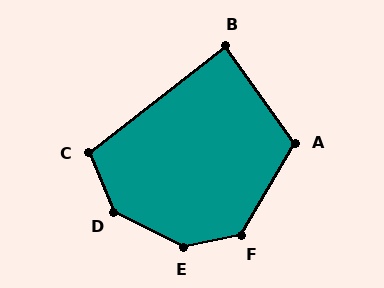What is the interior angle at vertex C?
Approximately 105 degrees (obtuse).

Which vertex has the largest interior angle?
E, at approximately 141 degrees.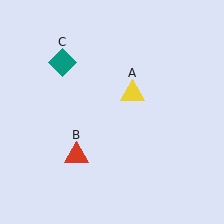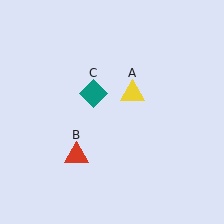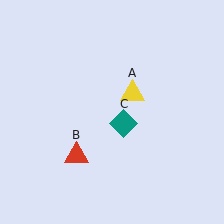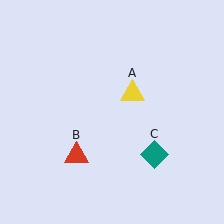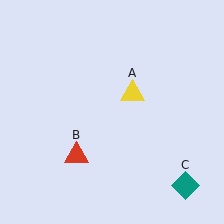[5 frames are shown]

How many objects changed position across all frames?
1 object changed position: teal diamond (object C).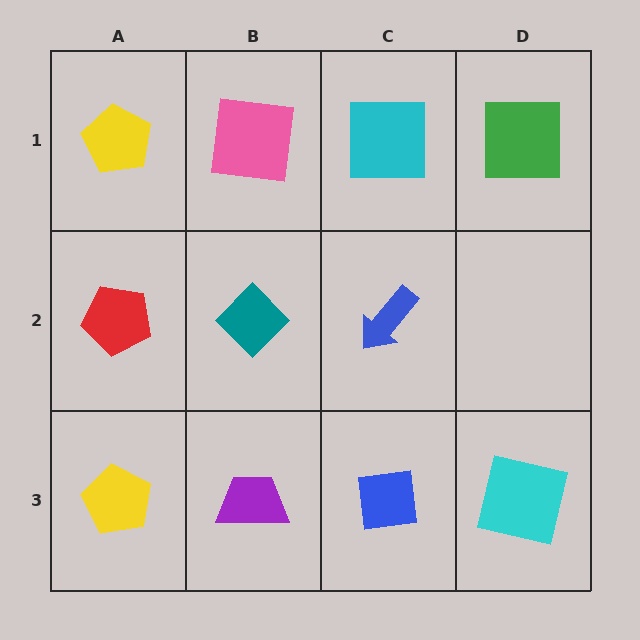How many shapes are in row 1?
4 shapes.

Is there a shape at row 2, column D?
No, that cell is empty.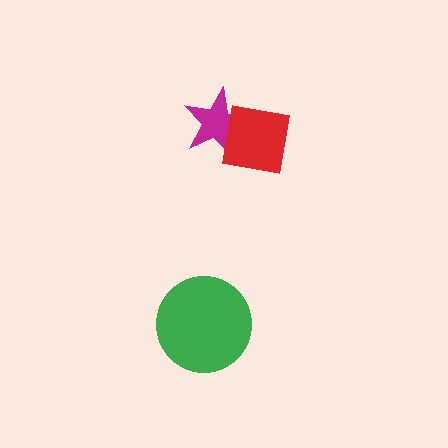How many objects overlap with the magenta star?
1 object overlaps with the magenta star.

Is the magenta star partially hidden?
Yes, it is partially covered by another shape.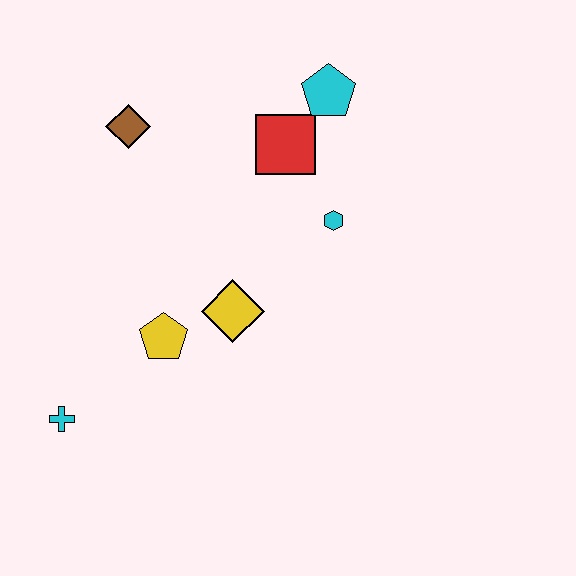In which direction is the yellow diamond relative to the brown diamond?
The yellow diamond is below the brown diamond.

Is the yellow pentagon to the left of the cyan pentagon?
Yes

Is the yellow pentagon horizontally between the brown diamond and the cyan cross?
No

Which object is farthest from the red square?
The cyan cross is farthest from the red square.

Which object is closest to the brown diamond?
The red square is closest to the brown diamond.